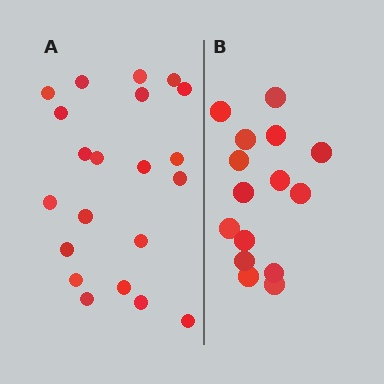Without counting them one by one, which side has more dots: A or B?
Region A (the left region) has more dots.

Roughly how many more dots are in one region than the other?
Region A has about 6 more dots than region B.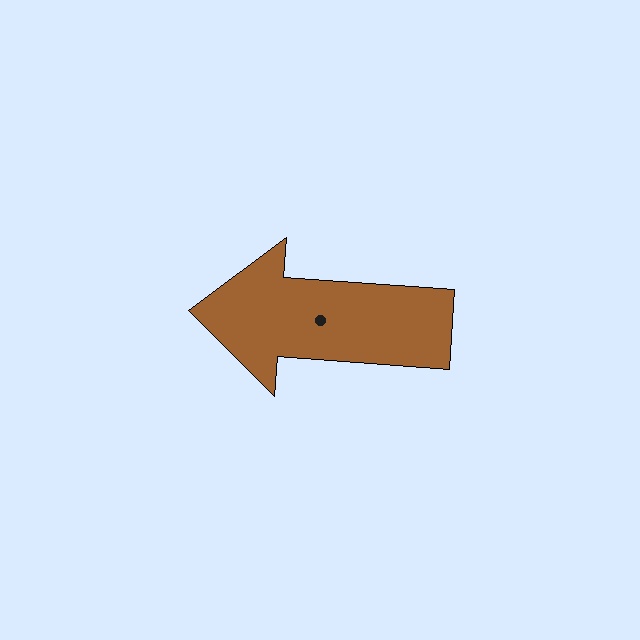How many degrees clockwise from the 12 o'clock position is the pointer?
Approximately 274 degrees.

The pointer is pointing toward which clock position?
Roughly 9 o'clock.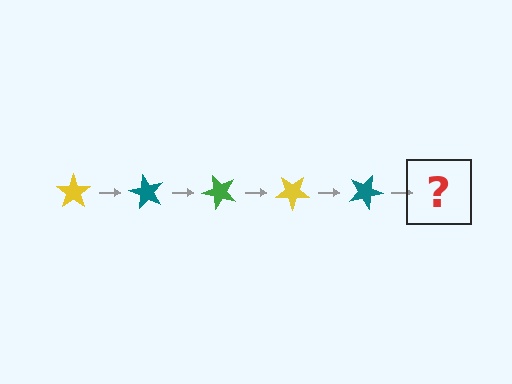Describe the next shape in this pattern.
It should be a green star, rotated 300 degrees from the start.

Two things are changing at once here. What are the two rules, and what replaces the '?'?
The two rules are that it rotates 60 degrees each step and the color cycles through yellow, teal, and green. The '?' should be a green star, rotated 300 degrees from the start.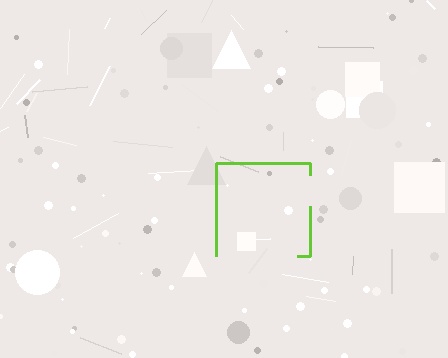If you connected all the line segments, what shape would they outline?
They would outline a square.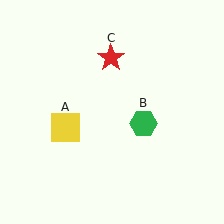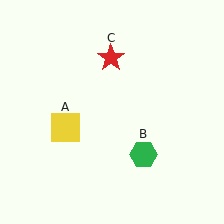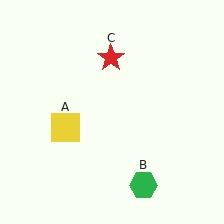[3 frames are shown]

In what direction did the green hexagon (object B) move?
The green hexagon (object B) moved down.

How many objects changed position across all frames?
1 object changed position: green hexagon (object B).